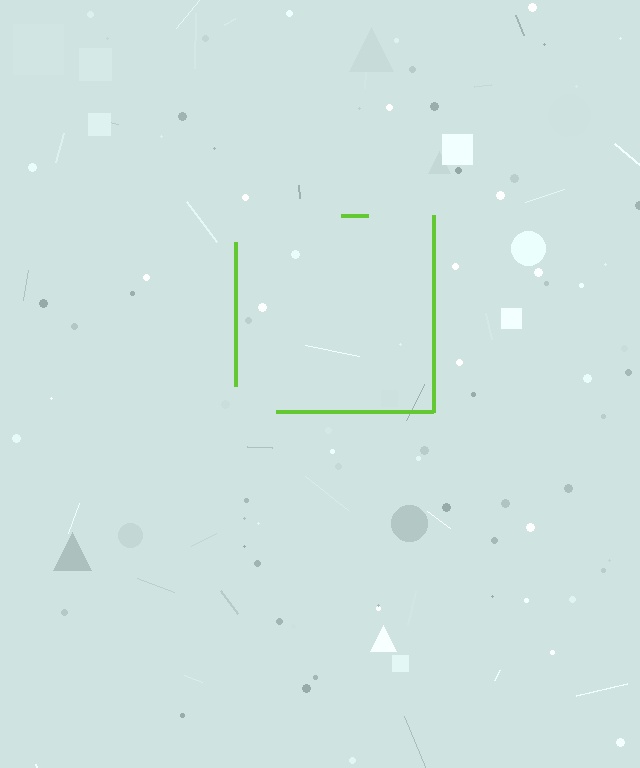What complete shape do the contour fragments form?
The contour fragments form a square.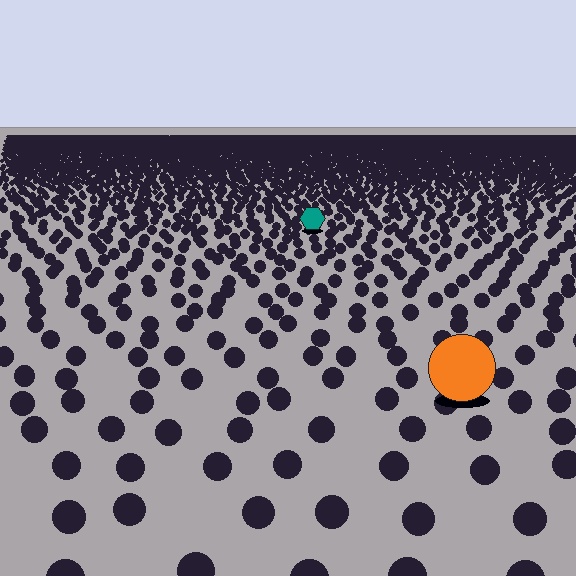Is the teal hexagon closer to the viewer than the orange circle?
No. The orange circle is closer — you can tell from the texture gradient: the ground texture is coarser near it.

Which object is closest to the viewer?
The orange circle is closest. The texture marks near it are larger and more spread out.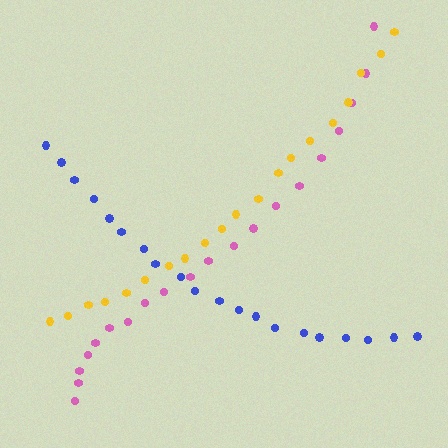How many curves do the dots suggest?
There are 3 distinct paths.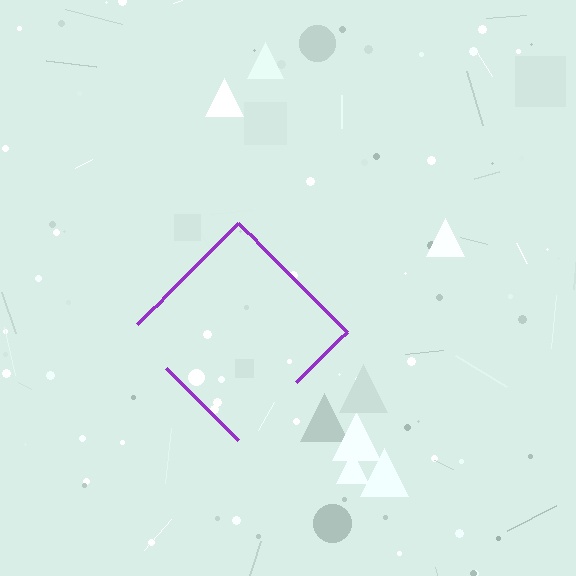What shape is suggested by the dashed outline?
The dashed outline suggests a diamond.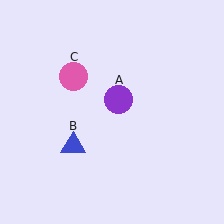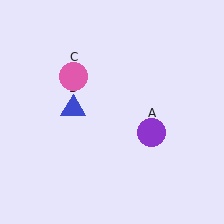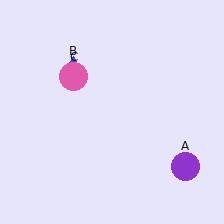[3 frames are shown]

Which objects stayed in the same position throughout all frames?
Pink circle (object C) remained stationary.